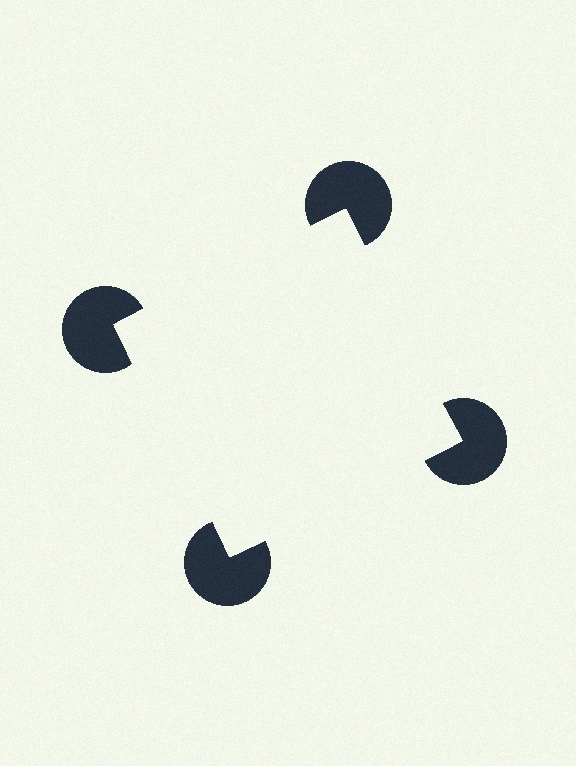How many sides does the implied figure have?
4 sides.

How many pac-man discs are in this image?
There are 4 — one at each vertex of the illusory square.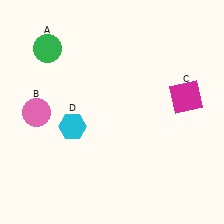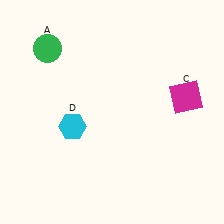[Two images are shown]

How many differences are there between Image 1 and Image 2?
There is 1 difference between the two images.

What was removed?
The pink circle (B) was removed in Image 2.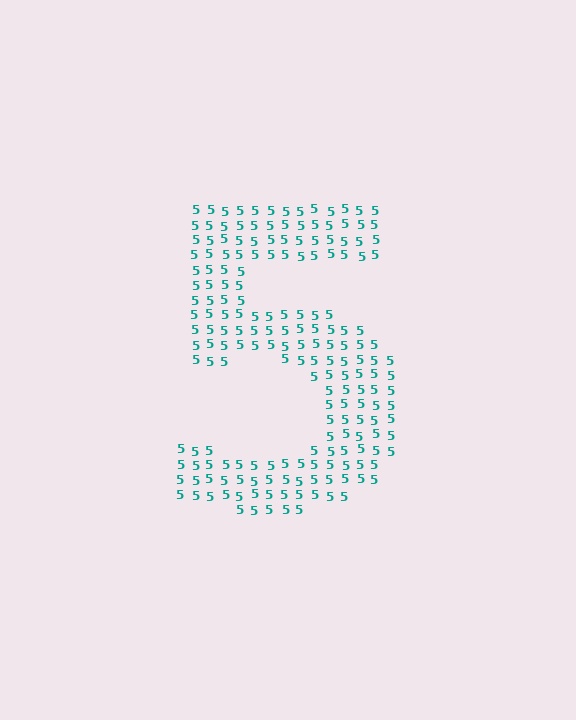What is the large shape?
The large shape is the digit 5.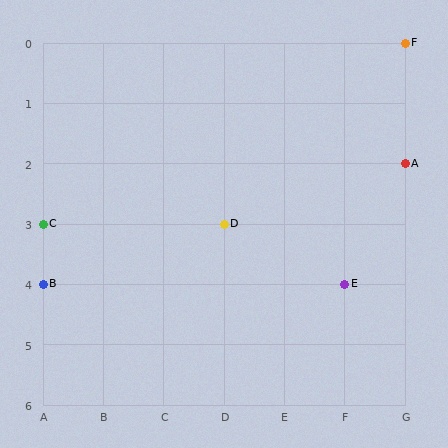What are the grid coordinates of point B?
Point B is at grid coordinates (A, 4).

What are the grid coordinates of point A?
Point A is at grid coordinates (G, 2).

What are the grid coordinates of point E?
Point E is at grid coordinates (F, 4).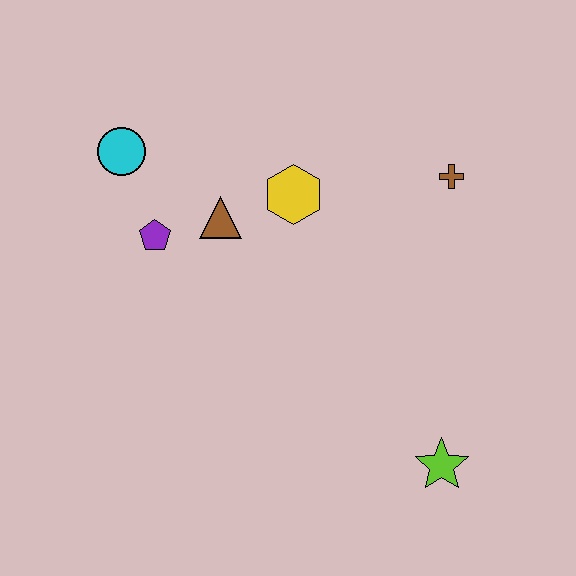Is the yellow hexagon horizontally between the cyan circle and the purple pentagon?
No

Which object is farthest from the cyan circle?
The lime star is farthest from the cyan circle.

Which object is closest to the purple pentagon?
The brown triangle is closest to the purple pentagon.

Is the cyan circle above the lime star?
Yes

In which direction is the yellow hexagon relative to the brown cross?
The yellow hexagon is to the left of the brown cross.